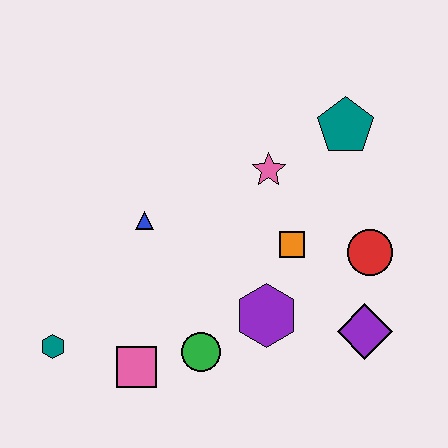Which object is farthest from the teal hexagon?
The teal pentagon is farthest from the teal hexagon.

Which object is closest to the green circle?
The pink square is closest to the green circle.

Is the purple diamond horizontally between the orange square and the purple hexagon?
No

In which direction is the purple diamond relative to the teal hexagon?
The purple diamond is to the right of the teal hexagon.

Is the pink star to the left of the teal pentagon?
Yes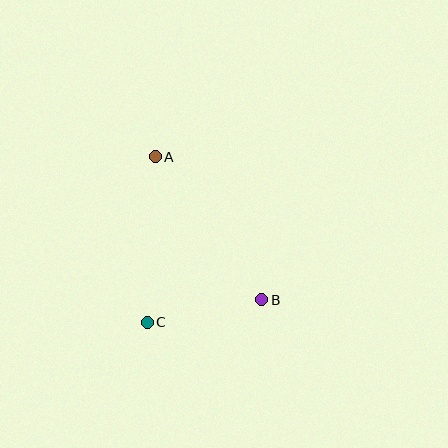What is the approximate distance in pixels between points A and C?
The distance between A and C is approximately 165 pixels.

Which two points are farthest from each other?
Points A and B are farthest from each other.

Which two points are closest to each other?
Points B and C are closest to each other.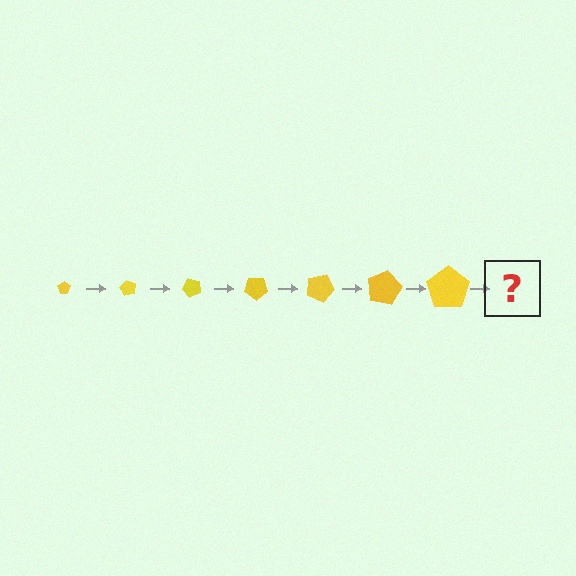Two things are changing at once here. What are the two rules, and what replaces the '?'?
The two rules are that the pentagon grows larger each step and it rotates 60 degrees each step. The '?' should be a pentagon, larger than the previous one and rotated 420 degrees from the start.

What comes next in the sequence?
The next element should be a pentagon, larger than the previous one and rotated 420 degrees from the start.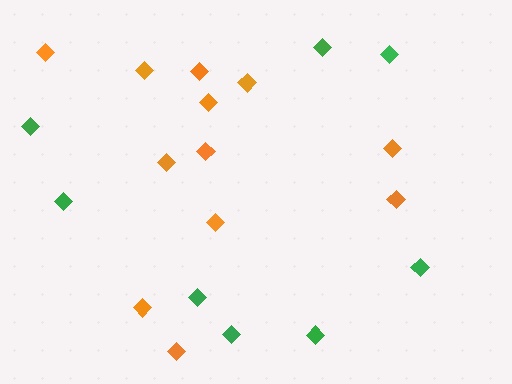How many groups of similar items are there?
There are 2 groups: one group of orange diamonds (12) and one group of green diamonds (8).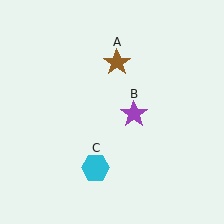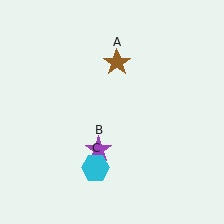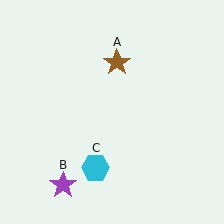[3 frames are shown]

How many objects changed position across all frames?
1 object changed position: purple star (object B).